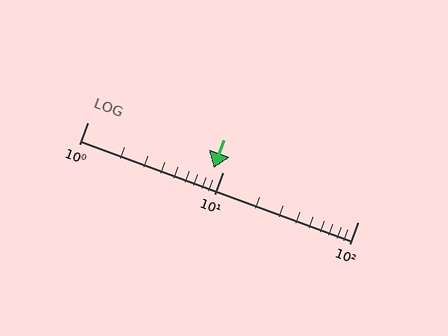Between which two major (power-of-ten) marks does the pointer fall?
The pointer is between 1 and 10.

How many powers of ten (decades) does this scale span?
The scale spans 2 decades, from 1 to 100.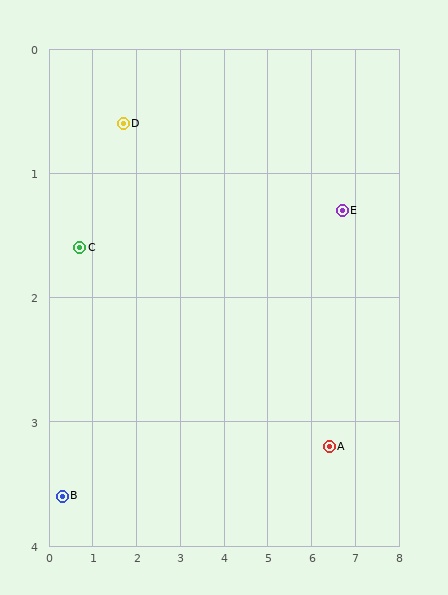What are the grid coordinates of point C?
Point C is at approximately (0.7, 1.6).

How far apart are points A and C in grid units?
Points A and C are about 5.9 grid units apart.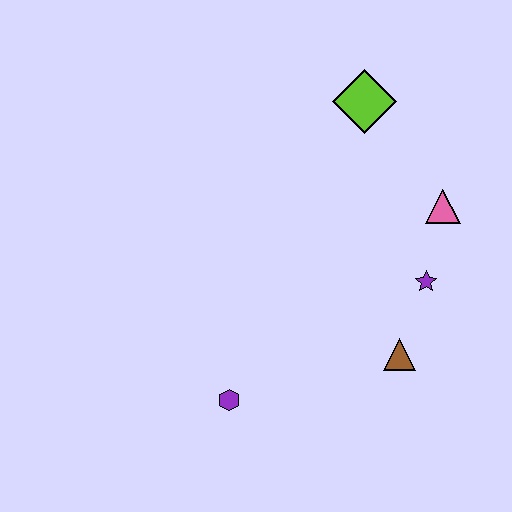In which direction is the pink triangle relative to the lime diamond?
The pink triangle is below the lime diamond.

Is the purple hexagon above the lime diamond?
No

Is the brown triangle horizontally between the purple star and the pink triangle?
No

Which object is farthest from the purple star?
The purple hexagon is farthest from the purple star.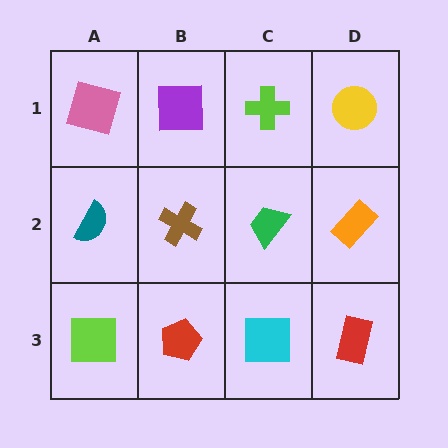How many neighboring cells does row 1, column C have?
3.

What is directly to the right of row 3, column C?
A red rectangle.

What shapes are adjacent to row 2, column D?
A yellow circle (row 1, column D), a red rectangle (row 3, column D), a green trapezoid (row 2, column C).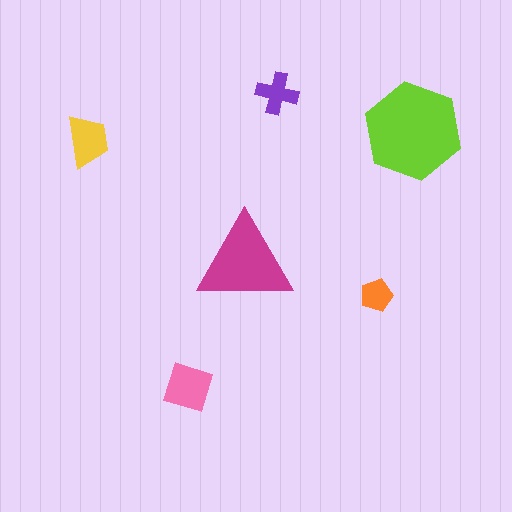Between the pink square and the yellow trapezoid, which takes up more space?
The pink square.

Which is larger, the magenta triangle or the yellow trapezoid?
The magenta triangle.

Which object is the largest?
The lime hexagon.